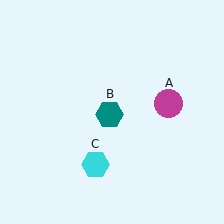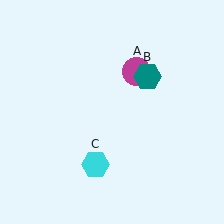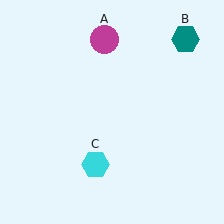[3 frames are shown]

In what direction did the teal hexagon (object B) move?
The teal hexagon (object B) moved up and to the right.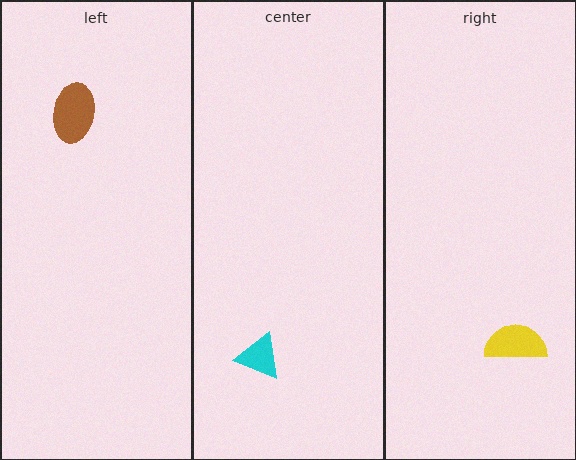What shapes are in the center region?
The cyan triangle.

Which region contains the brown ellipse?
The left region.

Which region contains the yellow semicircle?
The right region.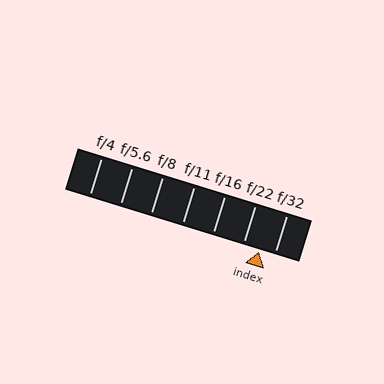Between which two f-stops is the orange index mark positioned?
The index mark is between f/22 and f/32.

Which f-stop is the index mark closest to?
The index mark is closest to f/32.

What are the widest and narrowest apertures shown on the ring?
The widest aperture shown is f/4 and the narrowest is f/32.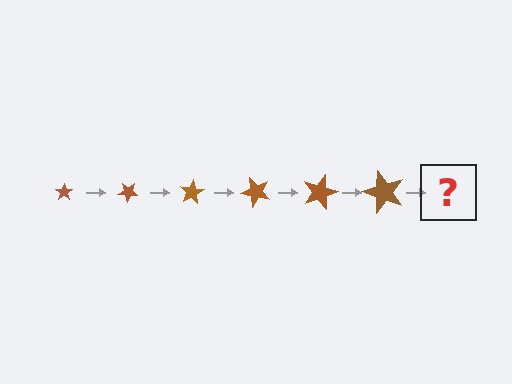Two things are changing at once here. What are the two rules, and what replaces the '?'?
The two rules are that the star grows larger each step and it rotates 40 degrees each step. The '?' should be a star, larger than the previous one and rotated 240 degrees from the start.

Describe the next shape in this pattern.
It should be a star, larger than the previous one and rotated 240 degrees from the start.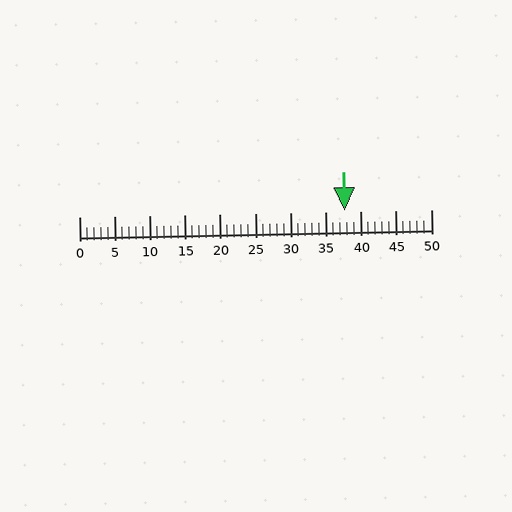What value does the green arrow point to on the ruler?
The green arrow points to approximately 38.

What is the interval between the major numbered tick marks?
The major tick marks are spaced 5 units apart.